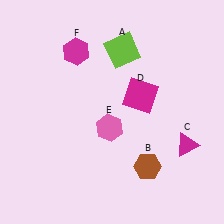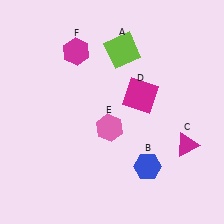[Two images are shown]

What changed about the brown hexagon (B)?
In Image 1, B is brown. In Image 2, it changed to blue.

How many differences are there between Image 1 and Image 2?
There is 1 difference between the two images.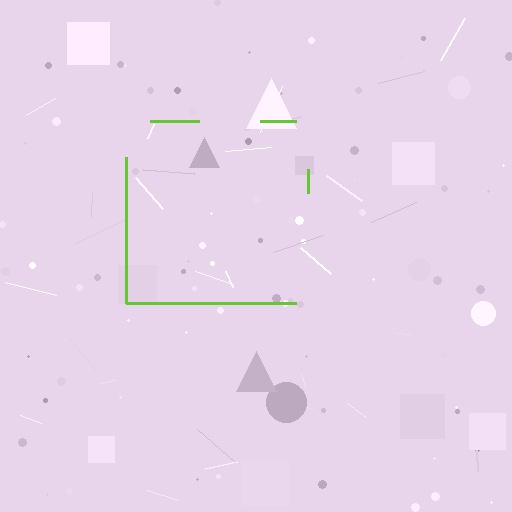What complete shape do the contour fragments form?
The contour fragments form a square.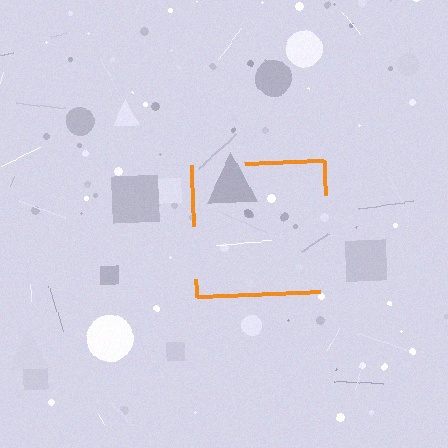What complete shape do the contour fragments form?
The contour fragments form a square.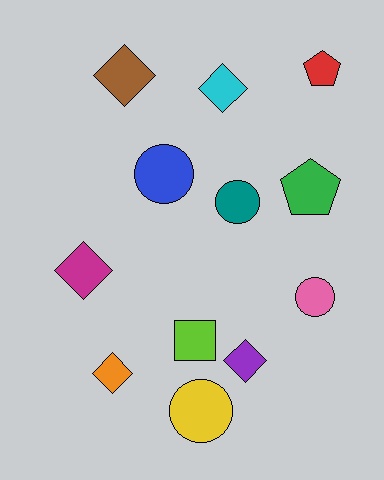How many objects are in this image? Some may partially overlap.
There are 12 objects.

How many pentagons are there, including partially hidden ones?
There are 2 pentagons.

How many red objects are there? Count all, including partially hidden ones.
There is 1 red object.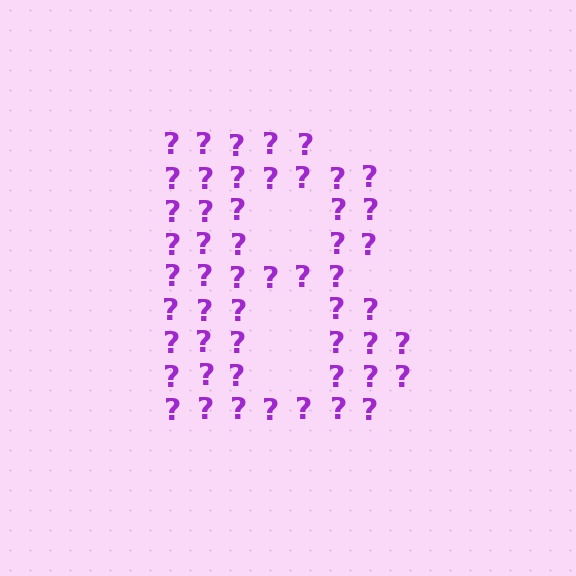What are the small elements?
The small elements are question marks.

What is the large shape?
The large shape is the letter B.